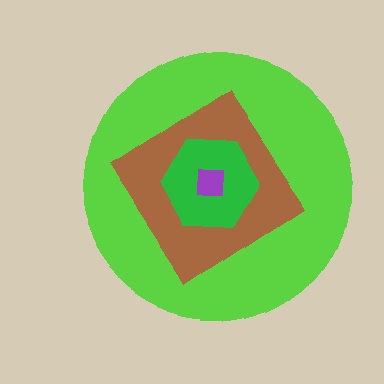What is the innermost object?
The purple square.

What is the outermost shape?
The lime circle.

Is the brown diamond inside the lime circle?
Yes.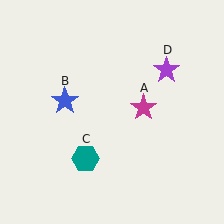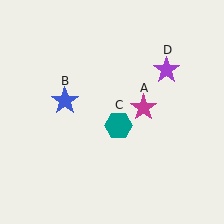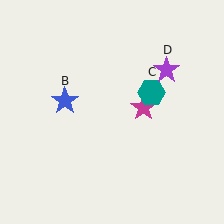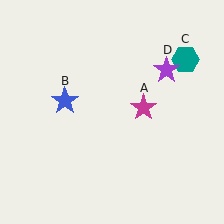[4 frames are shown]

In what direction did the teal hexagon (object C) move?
The teal hexagon (object C) moved up and to the right.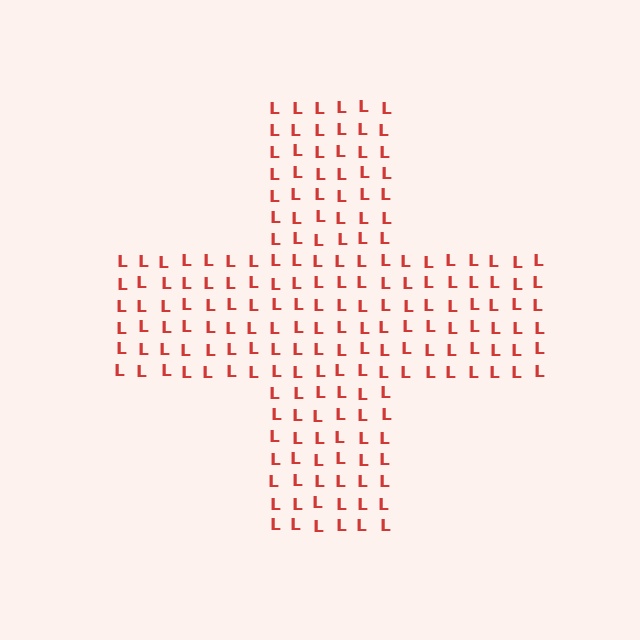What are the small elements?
The small elements are letter L's.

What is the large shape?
The large shape is a cross.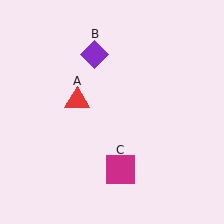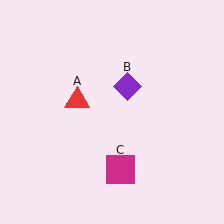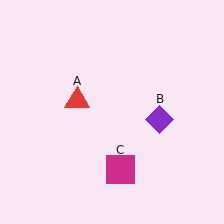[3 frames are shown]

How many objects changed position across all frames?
1 object changed position: purple diamond (object B).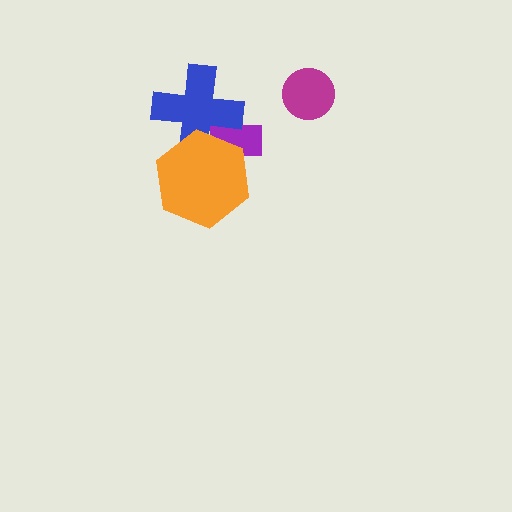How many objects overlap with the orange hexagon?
2 objects overlap with the orange hexagon.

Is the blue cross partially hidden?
Yes, it is partially covered by another shape.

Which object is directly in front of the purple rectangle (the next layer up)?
The blue cross is directly in front of the purple rectangle.